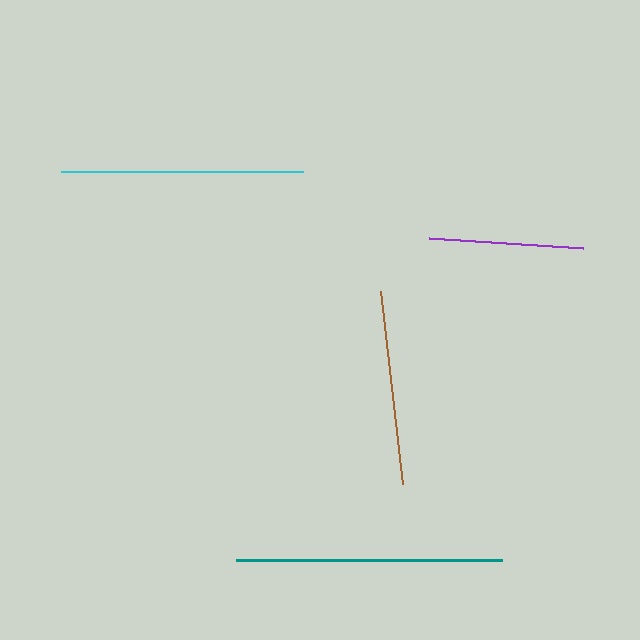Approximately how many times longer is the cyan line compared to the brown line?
The cyan line is approximately 1.2 times the length of the brown line.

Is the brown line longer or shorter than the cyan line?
The cyan line is longer than the brown line.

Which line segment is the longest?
The teal line is the longest at approximately 267 pixels.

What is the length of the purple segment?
The purple segment is approximately 155 pixels long.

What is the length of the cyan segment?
The cyan segment is approximately 242 pixels long.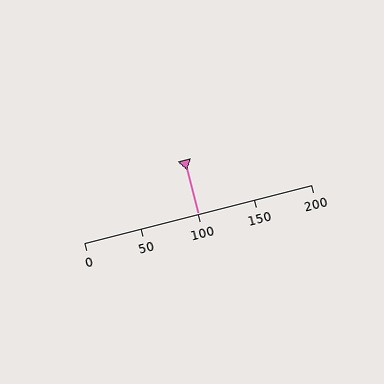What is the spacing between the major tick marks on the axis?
The major ticks are spaced 50 apart.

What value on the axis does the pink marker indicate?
The marker indicates approximately 100.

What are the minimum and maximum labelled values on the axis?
The axis runs from 0 to 200.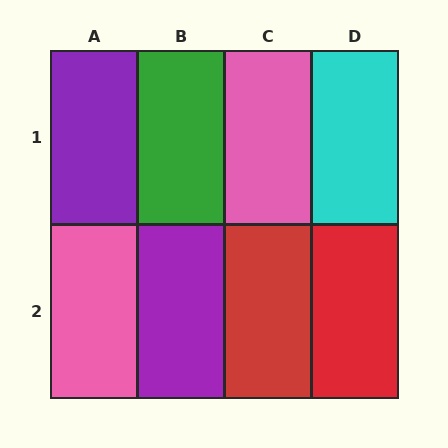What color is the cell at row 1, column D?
Cyan.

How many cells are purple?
2 cells are purple.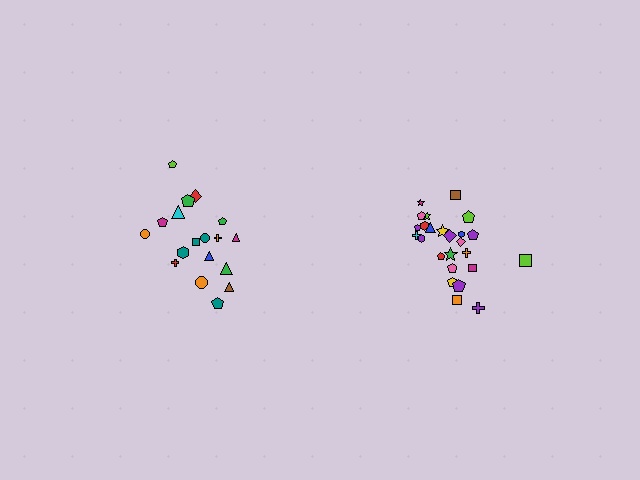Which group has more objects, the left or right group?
The right group.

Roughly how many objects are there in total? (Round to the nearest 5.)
Roughly 45 objects in total.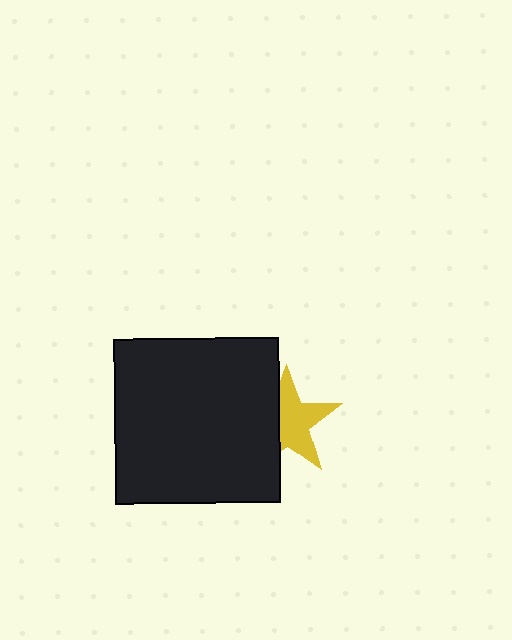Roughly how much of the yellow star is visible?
About half of it is visible (roughly 61%).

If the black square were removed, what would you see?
You would see the complete yellow star.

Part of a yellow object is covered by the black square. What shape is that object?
It is a star.